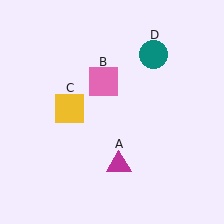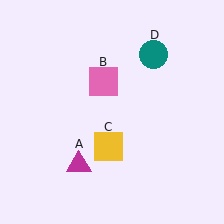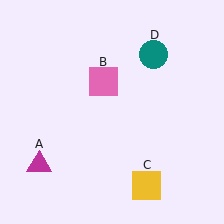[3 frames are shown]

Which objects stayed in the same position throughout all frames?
Pink square (object B) and teal circle (object D) remained stationary.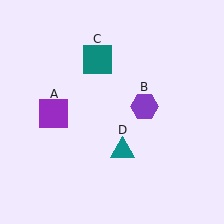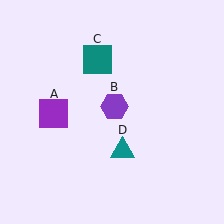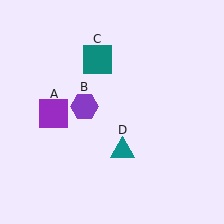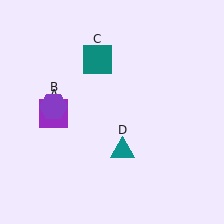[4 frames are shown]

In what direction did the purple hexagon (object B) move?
The purple hexagon (object B) moved left.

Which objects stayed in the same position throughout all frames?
Purple square (object A) and teal square (object C) and teal triangle (object D) remained stationary.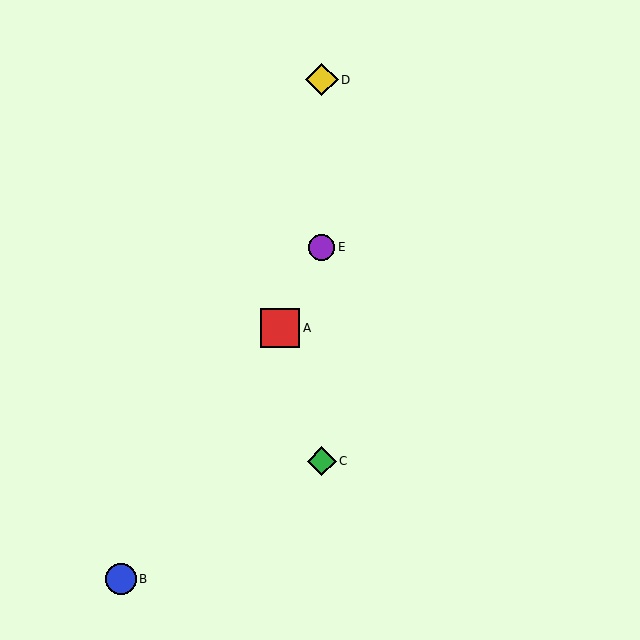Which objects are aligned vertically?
Objects C, D, E are aligned vertically.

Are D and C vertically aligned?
Yes, both are at x≈322.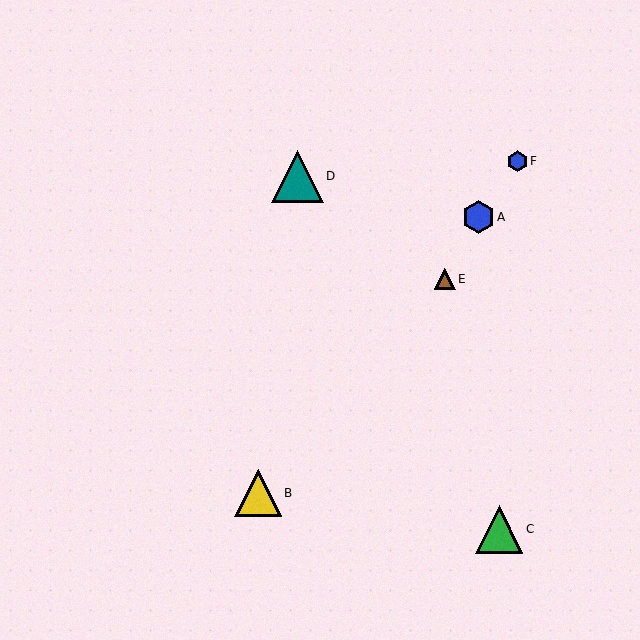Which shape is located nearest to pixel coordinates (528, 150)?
The blue hexagon (labeled F) at (517, 161) is nearest to that location.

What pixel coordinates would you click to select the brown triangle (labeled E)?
Click at (445, 279) to select the brown triangle E.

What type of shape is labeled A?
Shape A is a blue hexagon.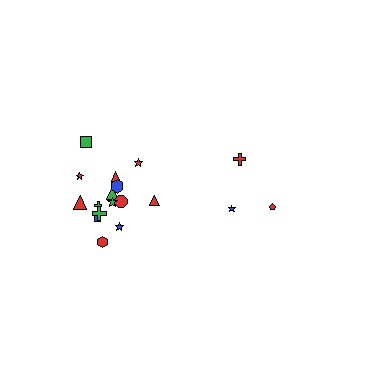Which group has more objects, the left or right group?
The left group.